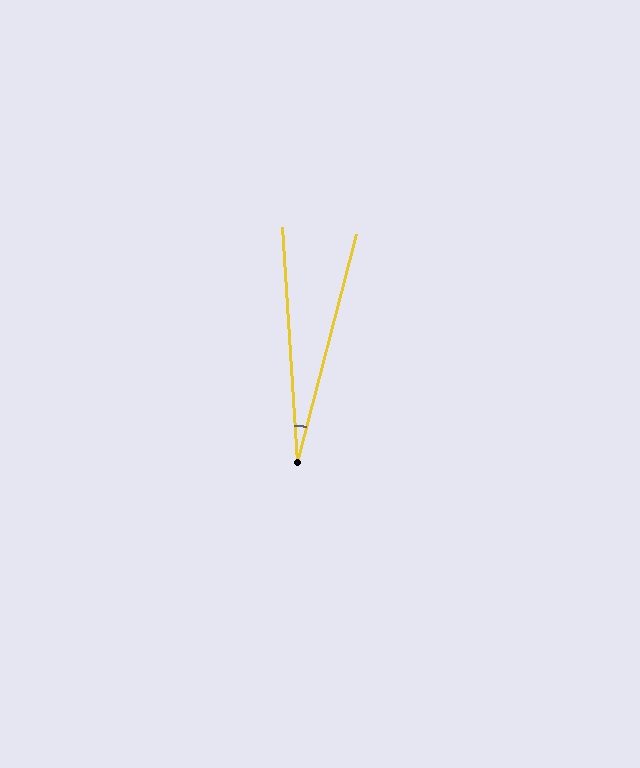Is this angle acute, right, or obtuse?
It is acute.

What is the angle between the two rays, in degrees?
Approximately 18 degrees.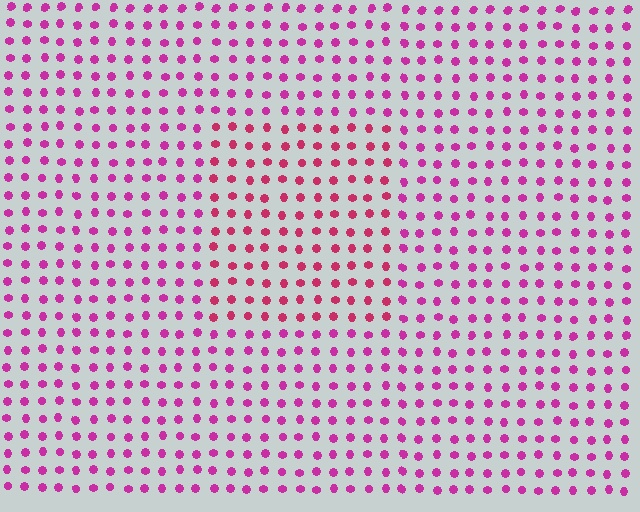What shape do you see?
I see a rectangle.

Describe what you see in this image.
The image is filled with small magenta elements in a uniform arrangement. A rectangle-shaped region is visible where the elements are tinted to a slightly different hue, forming a subtle color boundary.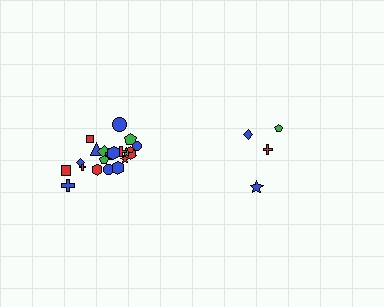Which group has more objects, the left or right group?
The left group.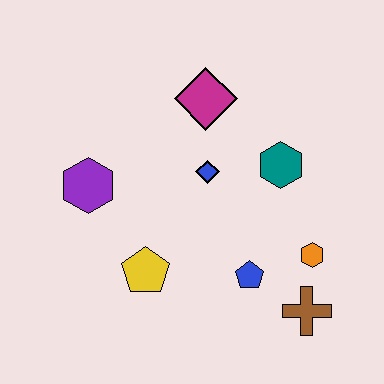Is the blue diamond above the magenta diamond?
No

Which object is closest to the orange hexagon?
The brown cross is closest to the orange hexagon.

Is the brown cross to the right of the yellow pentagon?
Yes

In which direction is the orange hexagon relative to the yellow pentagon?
The orange hexagon is to the right of the yellow pentagon.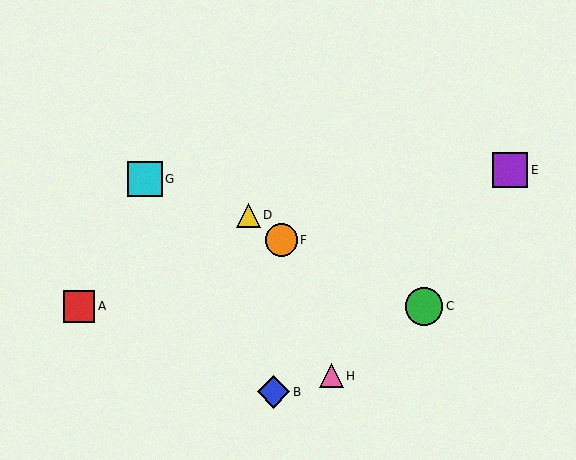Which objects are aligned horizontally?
Objects A, C are aligned horizontally.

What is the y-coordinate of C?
Object C is at y≈306.